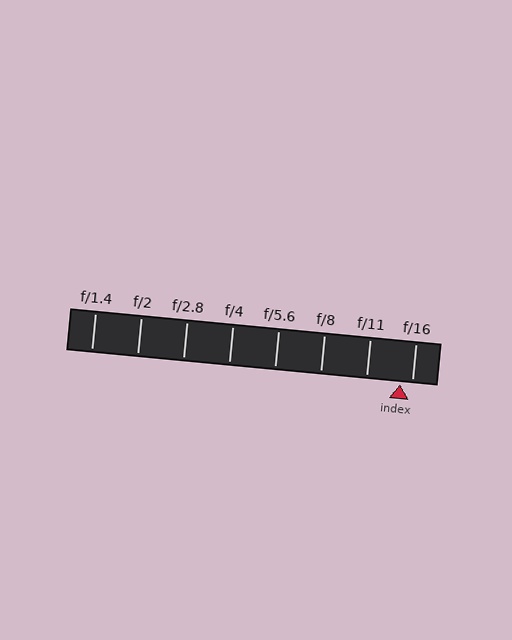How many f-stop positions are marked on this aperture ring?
There are 8 f-stop positions marked.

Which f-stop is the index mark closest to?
The index mark is closest to f/16.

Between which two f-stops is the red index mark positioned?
The index mark is between f/11 and f/16.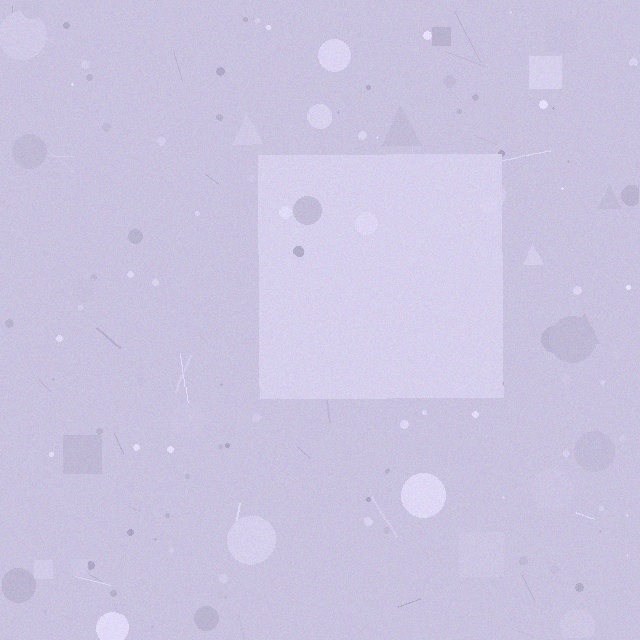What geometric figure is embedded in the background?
A square is embedded in the background.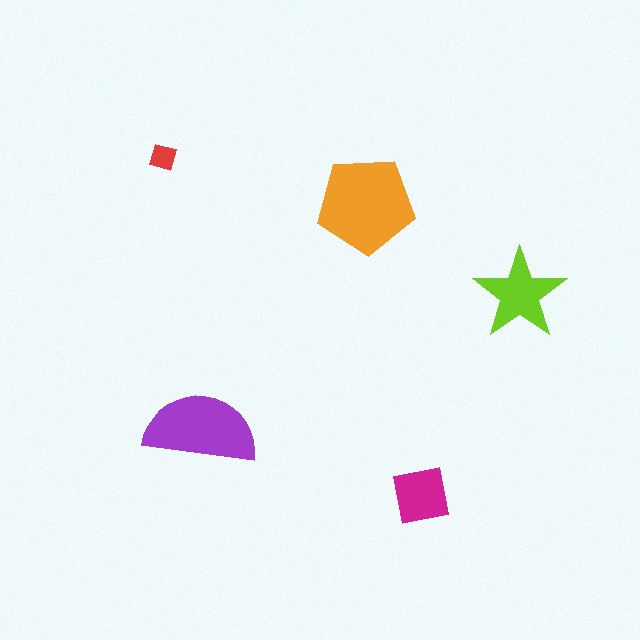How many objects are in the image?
There are 5 objects in the image.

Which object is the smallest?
The red diamond.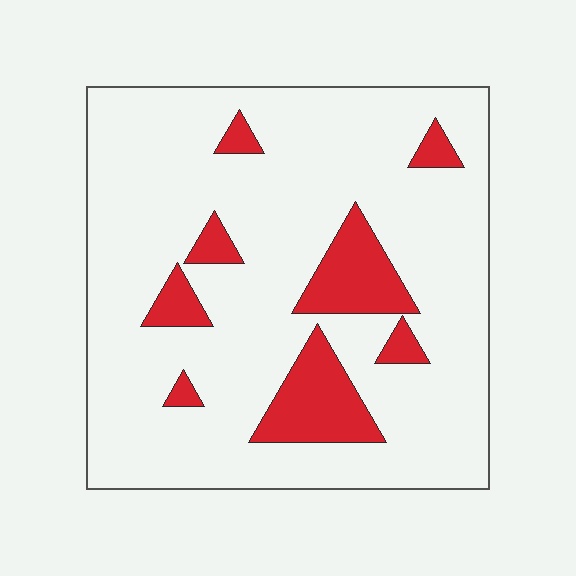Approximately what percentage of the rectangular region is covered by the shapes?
Approximately 15%.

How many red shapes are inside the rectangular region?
8.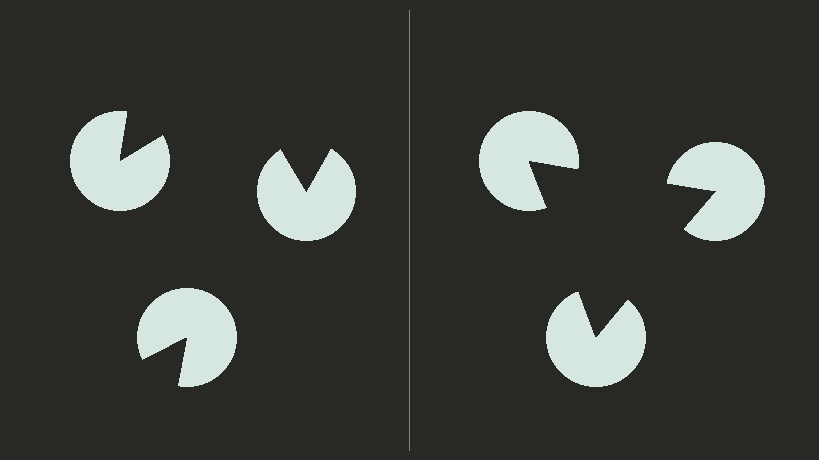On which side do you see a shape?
An illusory triangle appears on the right side. On the left side the wedge cuts are rotated, so no coherent shape forms.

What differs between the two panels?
The pac-man discs are positioned identically on both sides; only the wedge orientations differ. On the right they align to a triangle; on the left they are misaligned.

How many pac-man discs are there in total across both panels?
6 — 3 on each side.